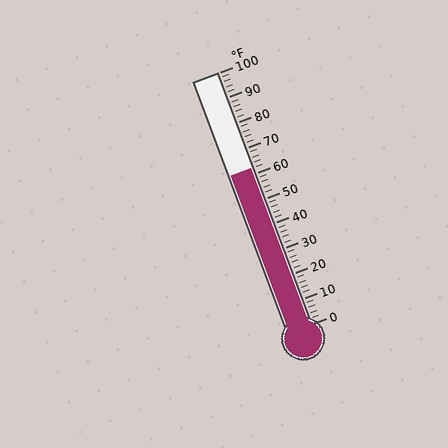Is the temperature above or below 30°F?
The temperature is above 30°F.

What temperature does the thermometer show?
The thermometer shows approximately 62°F.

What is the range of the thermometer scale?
The thermometer scale ranges from 0°F to 100°F.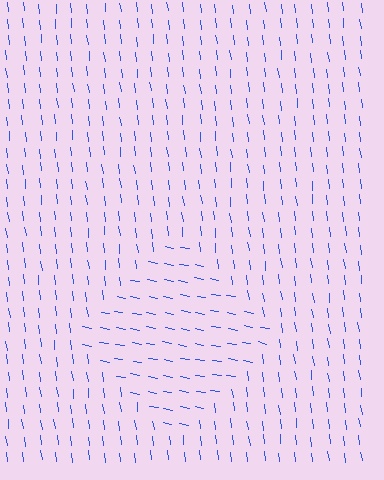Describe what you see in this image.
The image is filled with small blue line segments. A diamond region in the image has lines oriented differently from the surrounding lines, creating a visible texture boundary.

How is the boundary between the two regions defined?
The boundary is defined purely by a change in line orientation (approximately 72 degrees difference). All lines are the same color and thickness.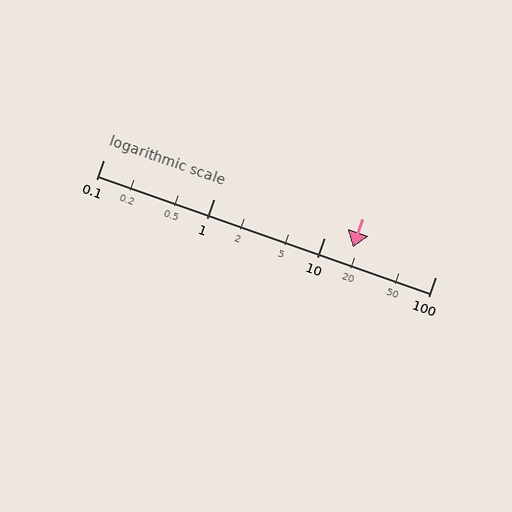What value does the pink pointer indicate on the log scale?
The pointer indicates approximately 18.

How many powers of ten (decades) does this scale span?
The scale spans 3 decades, from 0.1 to 100.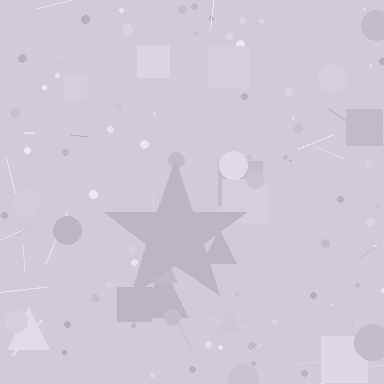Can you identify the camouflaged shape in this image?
The camouflaged shape is a star.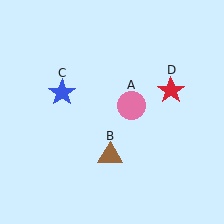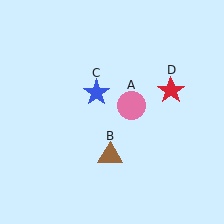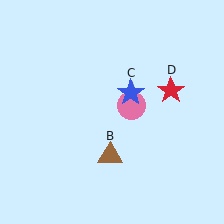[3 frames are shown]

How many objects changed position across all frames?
1 object changed position: blue star (object C).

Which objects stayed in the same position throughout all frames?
Pink circle (object A) and brown triangle (object B) and red star (object D) remained stationary.